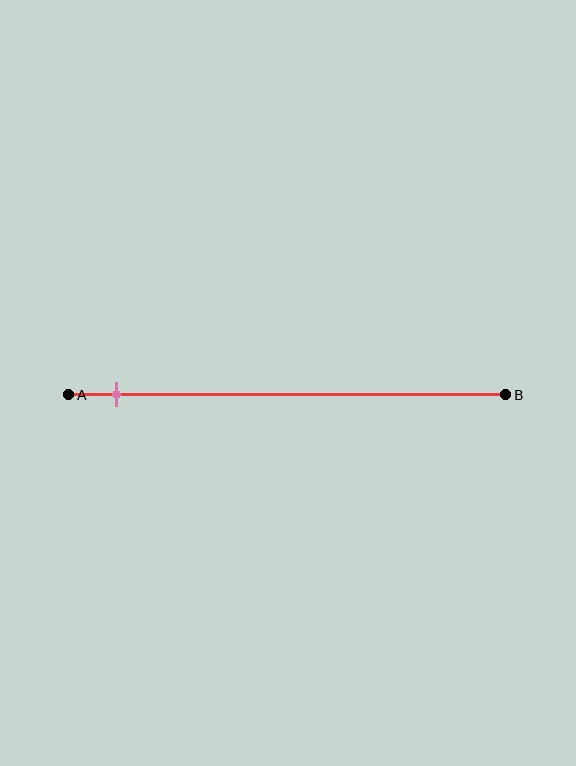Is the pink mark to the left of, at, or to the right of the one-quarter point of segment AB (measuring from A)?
The pink mark is to the left of the one-quarter point of segment AB.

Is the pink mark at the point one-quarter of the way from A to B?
No, the mark is at about 10% from A, not at the 25% one-quarter point.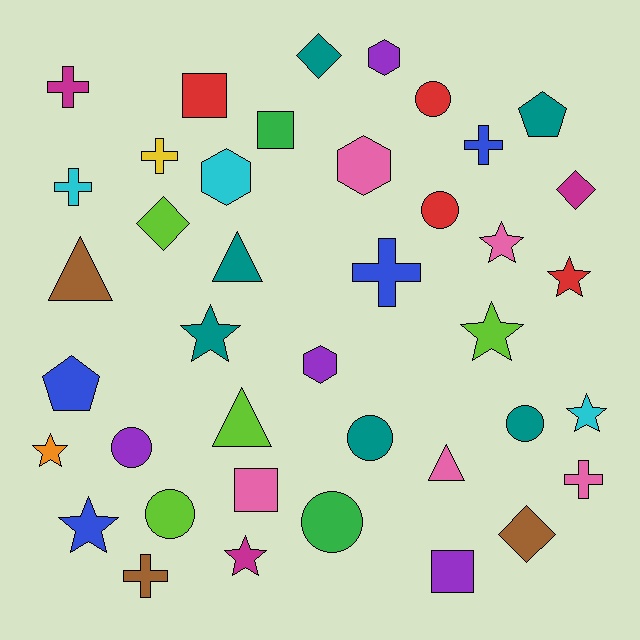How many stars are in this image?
There are 8 stars.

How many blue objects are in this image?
There are 4 blue objects.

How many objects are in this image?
There are 40 objects.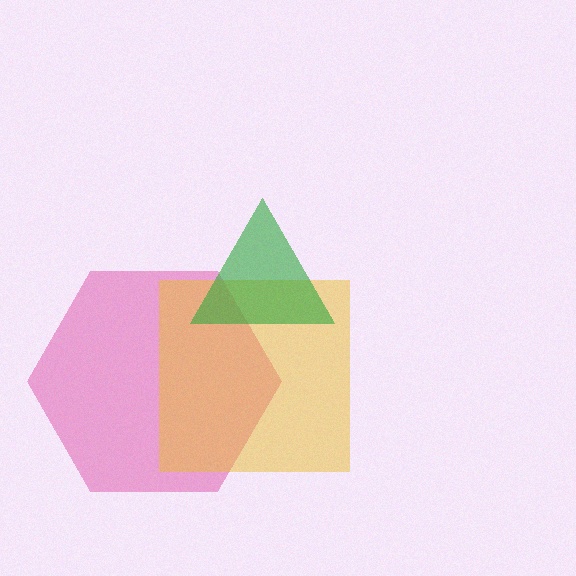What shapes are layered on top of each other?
The layered shapes are: a pink hexagon, a yellow square, a green triangle.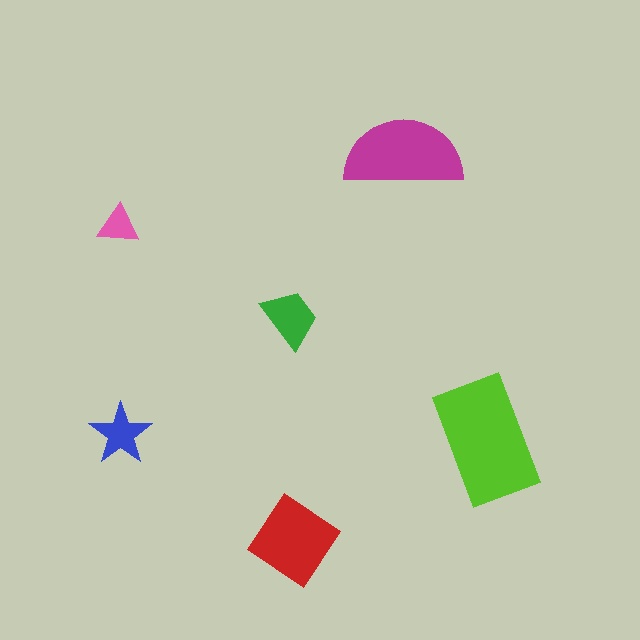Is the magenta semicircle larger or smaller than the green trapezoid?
Larger.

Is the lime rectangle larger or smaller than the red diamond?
Larger.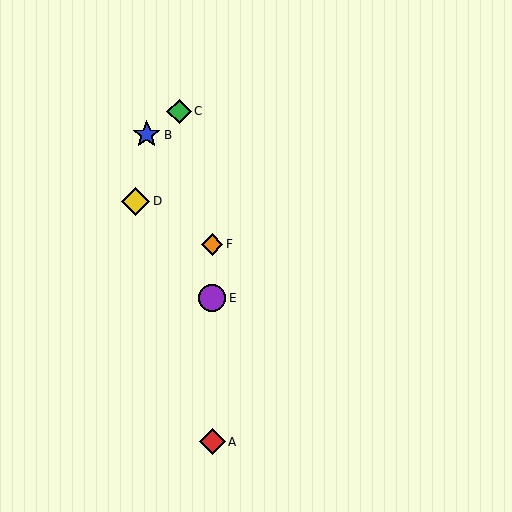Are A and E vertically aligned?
Yes, both are at x≈212.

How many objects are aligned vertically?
3 objects (A, E, F) are aligned vertically.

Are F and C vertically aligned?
No, F is at x≈212 and C is at x≈179.